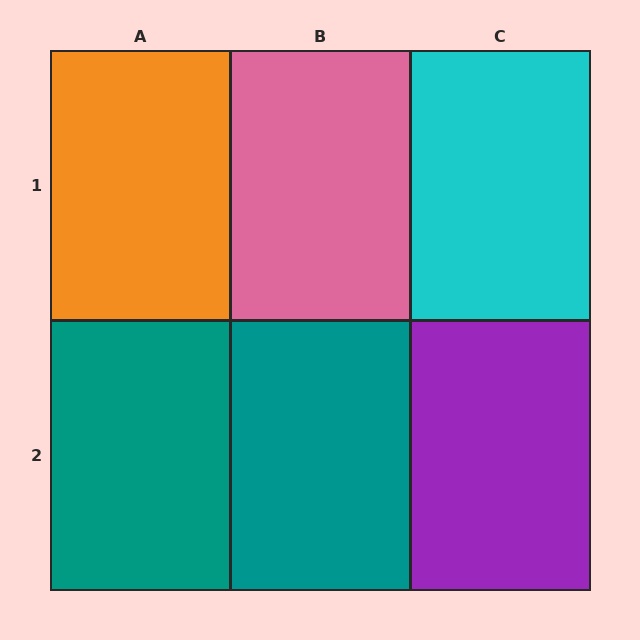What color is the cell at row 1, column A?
Orange.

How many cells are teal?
2 cells are teal.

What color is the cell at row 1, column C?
Cyan.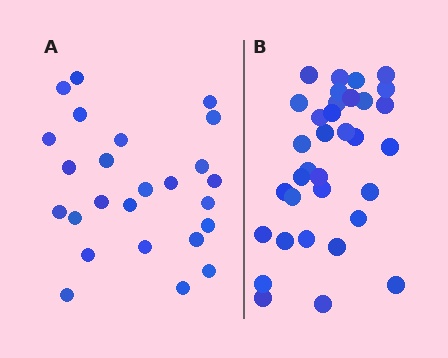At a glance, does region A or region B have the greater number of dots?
Region B (the right region) has more dots.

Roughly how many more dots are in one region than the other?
Region B has roughly 8 or so more dots than region A.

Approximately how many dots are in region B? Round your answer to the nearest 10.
About 30 dots. (The exact count is 34, which rounds to 30.)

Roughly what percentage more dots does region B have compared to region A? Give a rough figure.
About 35% more.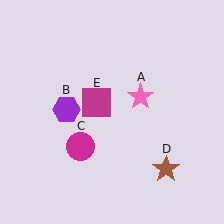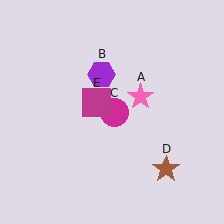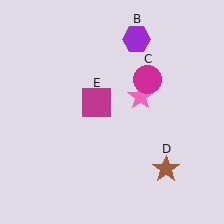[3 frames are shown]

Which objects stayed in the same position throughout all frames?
Pink star (object A) and brown star (object D) and magenta square (object E) remained stationary.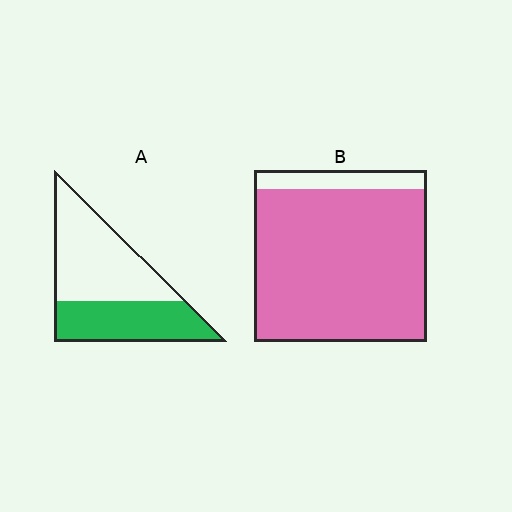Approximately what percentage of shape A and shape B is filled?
A is approximately 40% and B is approximately 90%.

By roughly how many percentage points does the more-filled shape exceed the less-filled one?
By roughly 45 percentage points (B over A).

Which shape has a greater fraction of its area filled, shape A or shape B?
Shape B.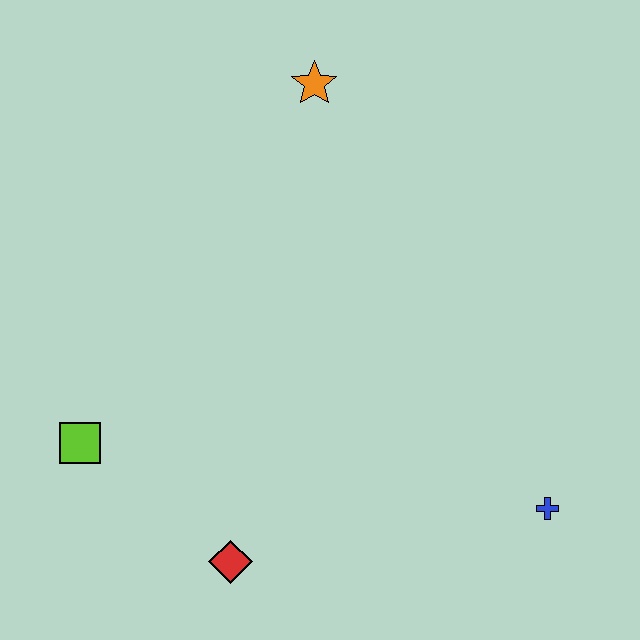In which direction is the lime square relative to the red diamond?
The lime square is to the left of the red diamond.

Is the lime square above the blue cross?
Yes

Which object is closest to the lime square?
The red diamond is closest to the lime square.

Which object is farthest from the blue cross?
The orange star is farthest from the blue cross.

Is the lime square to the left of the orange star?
Yes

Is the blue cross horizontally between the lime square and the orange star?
No